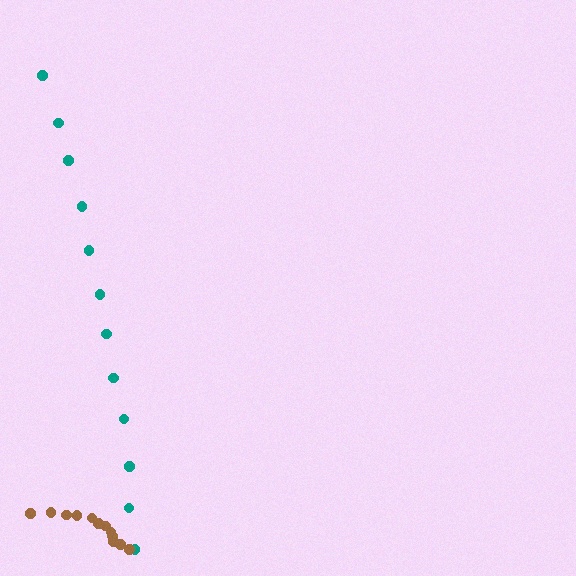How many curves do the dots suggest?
There are 2 distinct paths.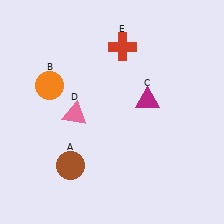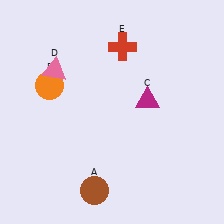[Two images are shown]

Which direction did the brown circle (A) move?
The brown circle (A) moved down.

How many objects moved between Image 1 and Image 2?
2 objects moved between the two images.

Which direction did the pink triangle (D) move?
The pink triangle (D) moved up.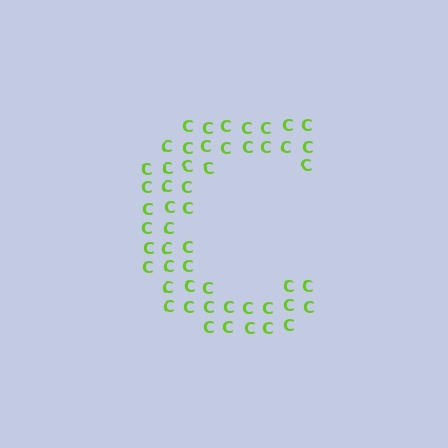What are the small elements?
The small elements are letter C's.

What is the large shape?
The large shape is the letter C.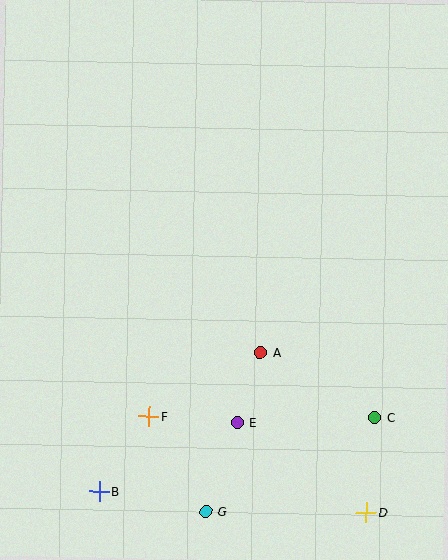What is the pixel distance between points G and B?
The distance between G and B is 109 pixels.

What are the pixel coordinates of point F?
Point F is at (149, 416).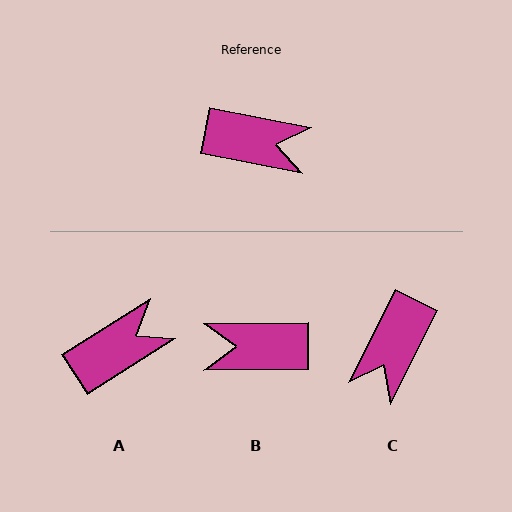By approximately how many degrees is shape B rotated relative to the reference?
Approximately 168 degrees clockwise.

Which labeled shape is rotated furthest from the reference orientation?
B, about 168 degrees away.